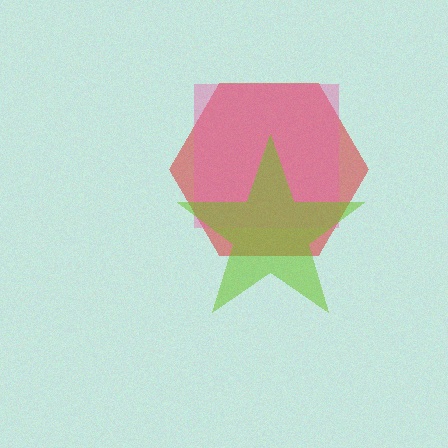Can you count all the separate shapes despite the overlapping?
Yes, there are 3 separate shapes.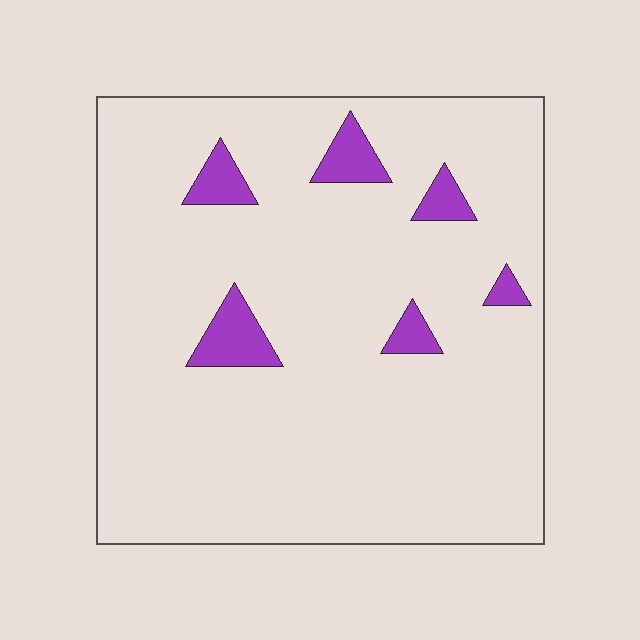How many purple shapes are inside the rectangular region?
6.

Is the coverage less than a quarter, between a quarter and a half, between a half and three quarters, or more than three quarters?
Less than a quarter.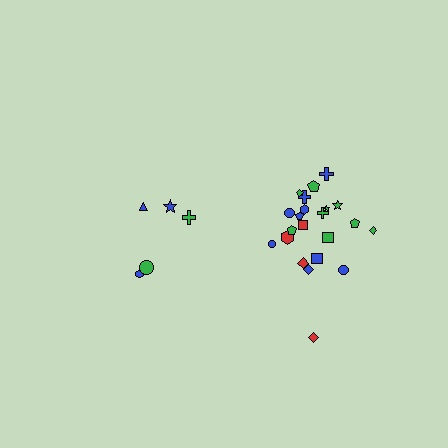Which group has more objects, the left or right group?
The right group.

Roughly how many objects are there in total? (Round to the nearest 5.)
Roughly 25 objects in total.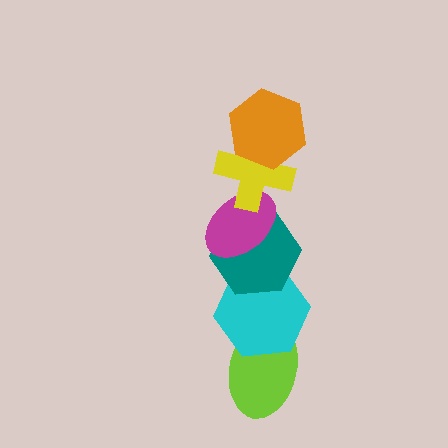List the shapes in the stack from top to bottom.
From top to bottom: the orange hexagon, the yellow cross, the magenta ellipse, the teal hexagon, the cyan hexagon, the lime ellipse.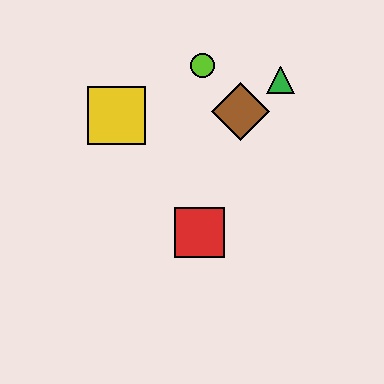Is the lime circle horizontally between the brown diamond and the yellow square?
Yes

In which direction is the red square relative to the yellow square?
The red square is below the yellow square.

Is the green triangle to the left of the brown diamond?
No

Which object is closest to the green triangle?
The brown diamond is closest to the green triangle.